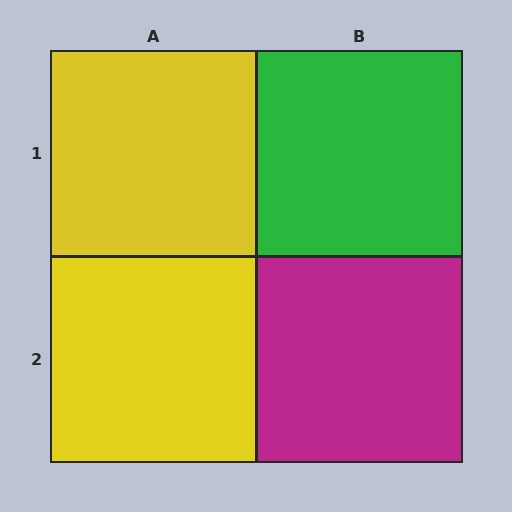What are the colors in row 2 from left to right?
Yellow, magenta.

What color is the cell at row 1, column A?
Yellow.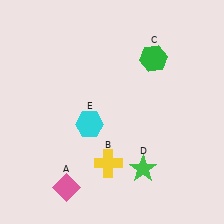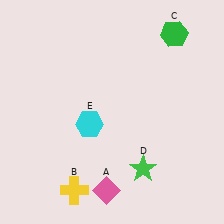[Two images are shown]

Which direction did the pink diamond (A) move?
The pink diamond (A) moved right.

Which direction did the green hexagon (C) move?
The green hexagon (C) moved up.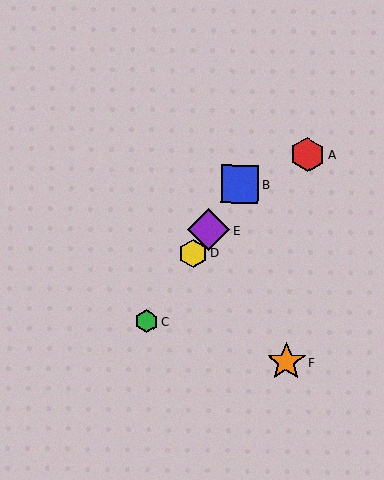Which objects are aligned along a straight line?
Objects B, C, D, E are aligned along a straight line.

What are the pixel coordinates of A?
Object A is at (308, 155).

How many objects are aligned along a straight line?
4 objects (B, C, D, E) are aligned along a straight line.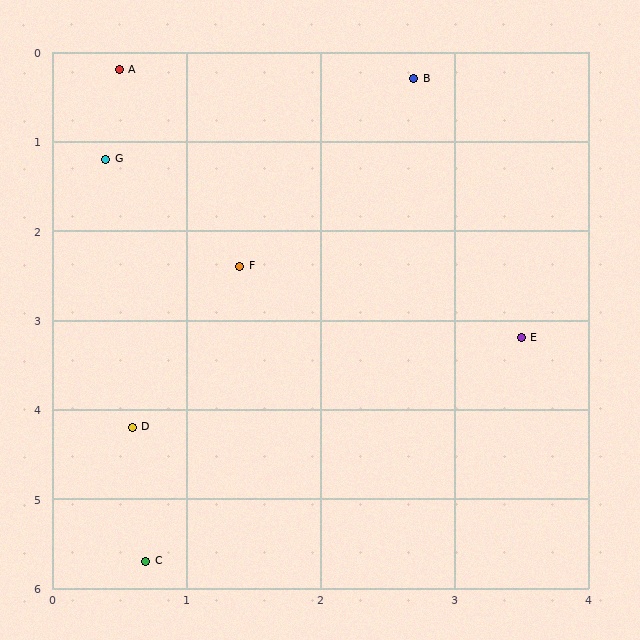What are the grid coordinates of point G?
Point G is at approximately (0.4, 1.2).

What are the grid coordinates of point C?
Point C is at approximately (0.7, 5.7).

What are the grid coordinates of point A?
Point A is at approximately (0.5, 0.2).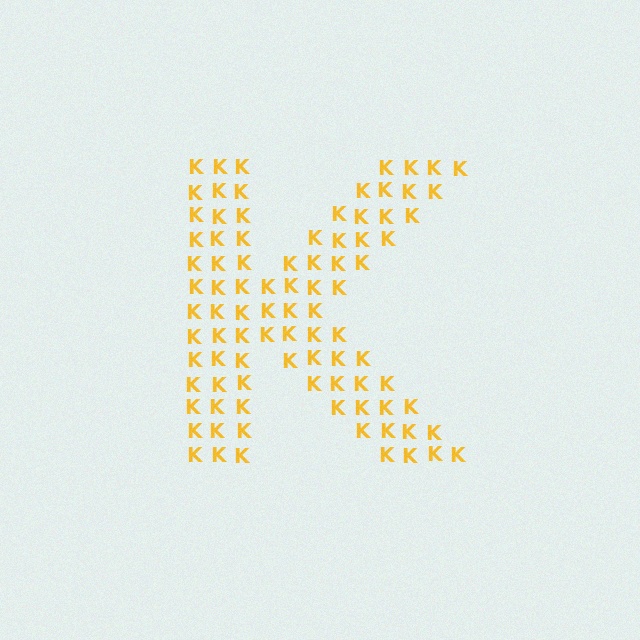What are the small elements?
The small elements are letter K's.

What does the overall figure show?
The overall figure shows the letter K.